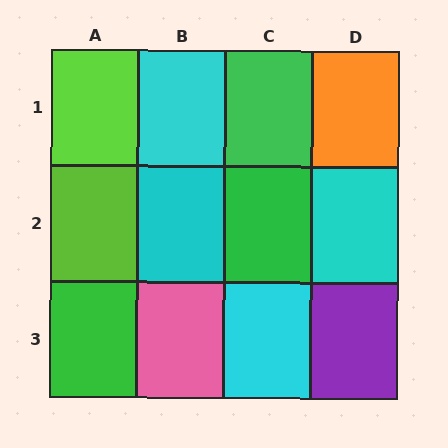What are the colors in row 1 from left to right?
Lime, cyan, green, orange.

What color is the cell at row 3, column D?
Purple.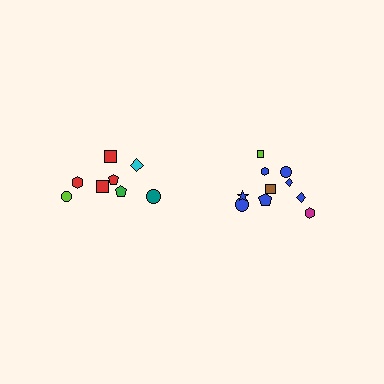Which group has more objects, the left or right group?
The right group.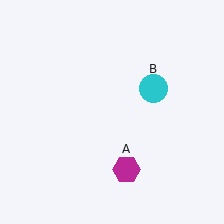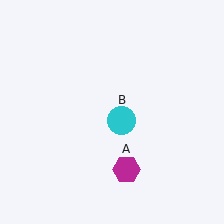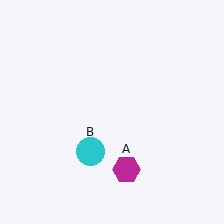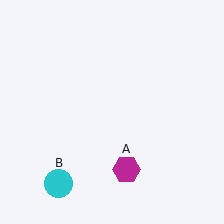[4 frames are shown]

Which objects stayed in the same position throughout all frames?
Magenta hexagon (object A) remained stationary.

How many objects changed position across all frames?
1 object changed position: cyan circle (object B).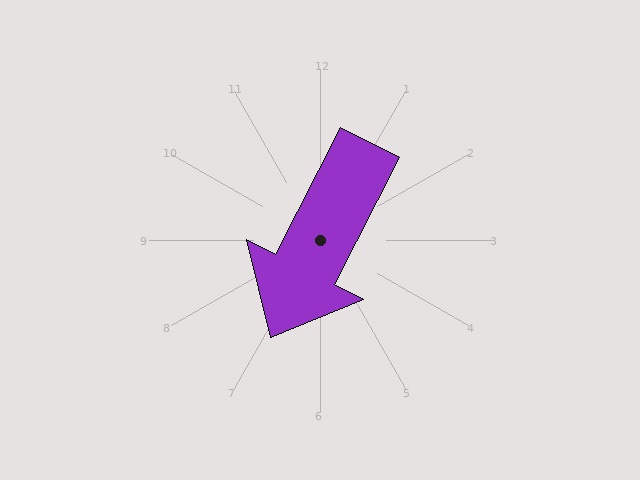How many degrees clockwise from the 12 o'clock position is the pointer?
Approximately 207 degrees.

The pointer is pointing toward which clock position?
Roughly 7 o'clock.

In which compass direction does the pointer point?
Southwest.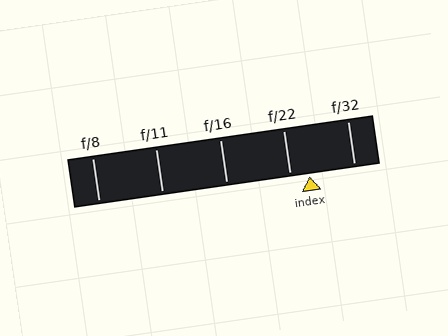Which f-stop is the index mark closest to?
The index mark is closest to f/22.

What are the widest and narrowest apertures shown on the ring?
The widest aperture shown is f/8 and the narrowest is f/32.